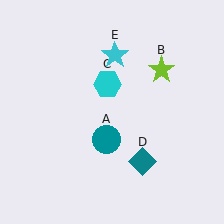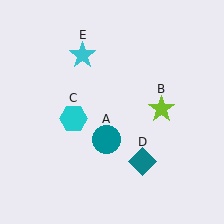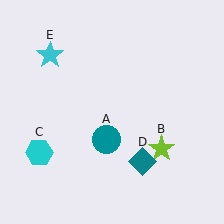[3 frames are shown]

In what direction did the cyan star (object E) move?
The cyan star (object E) moved left.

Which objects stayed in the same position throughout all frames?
Teal circle (object A) and teal diamond (object D) remained stationary.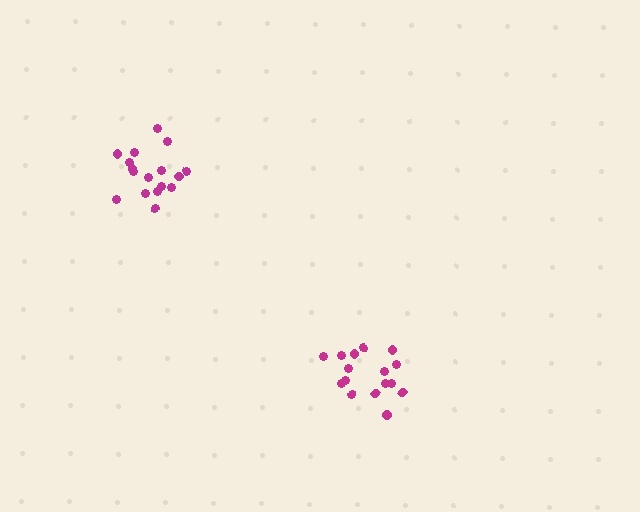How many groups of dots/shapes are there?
There are 2 groups.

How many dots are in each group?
Group 1: 16 dots, Group 2: 17 dots (33 total).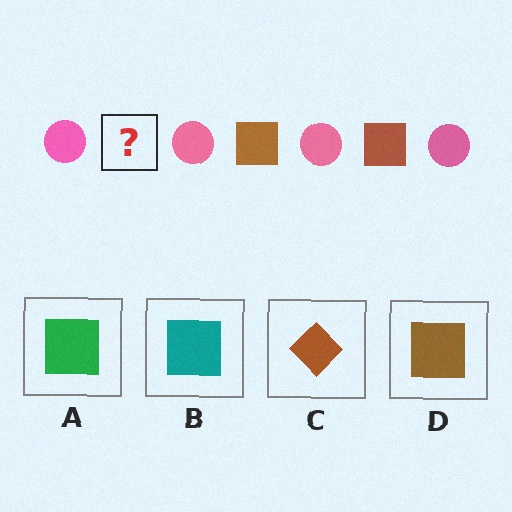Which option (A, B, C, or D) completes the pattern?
D.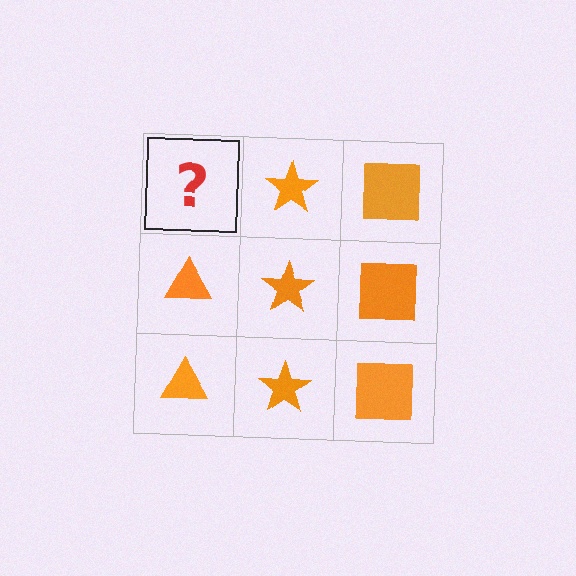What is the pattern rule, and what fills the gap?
The rule is that each column has a consistent shape. The gap should be filled with an orange triangle.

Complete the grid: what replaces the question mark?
The question mark should be replaced with an orange triangle.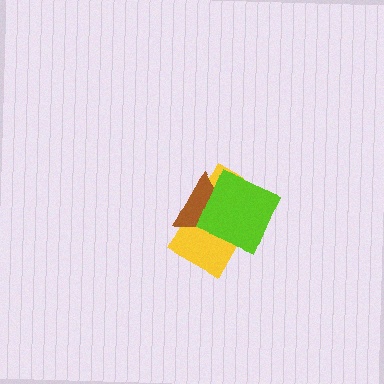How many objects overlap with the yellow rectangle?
2 objects overlap with the yellow rectangle.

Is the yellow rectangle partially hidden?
Yes, it is partially covered by another shape.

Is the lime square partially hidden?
No, no other shape covers it.